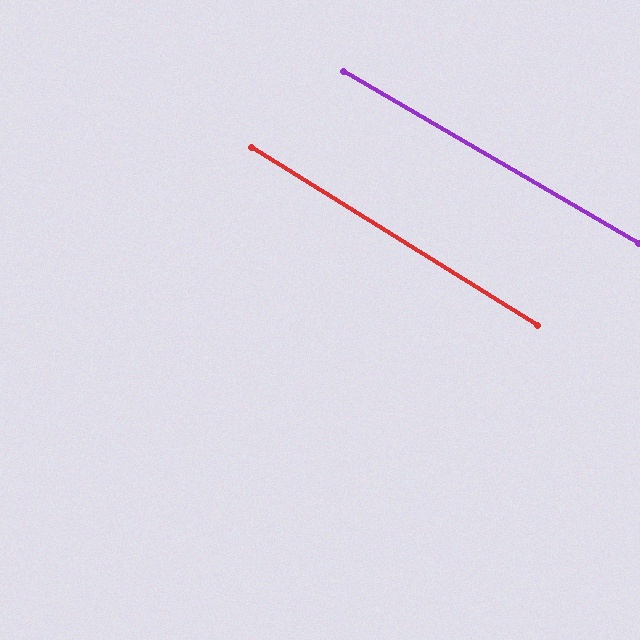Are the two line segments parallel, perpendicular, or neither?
Parallel — their directions differ by only 1.6°.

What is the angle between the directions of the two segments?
Approximately 2 degrees.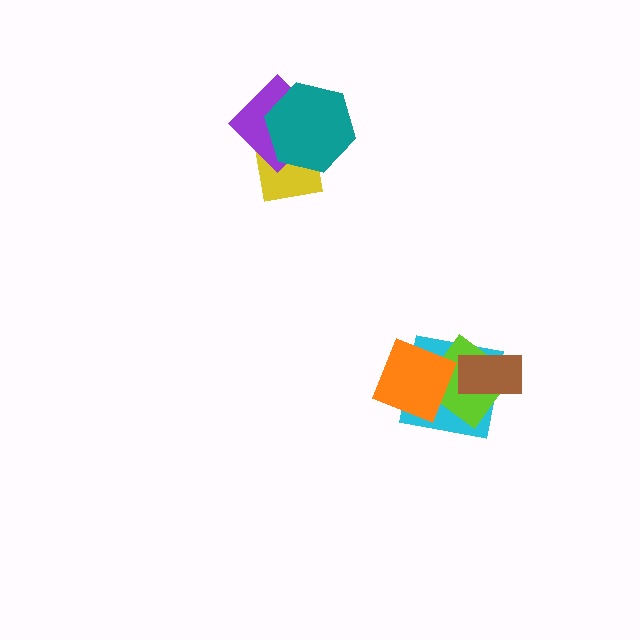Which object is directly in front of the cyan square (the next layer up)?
The lime diamond is directly in front of the cyan square.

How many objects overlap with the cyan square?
3 objects overlap with the cyan square.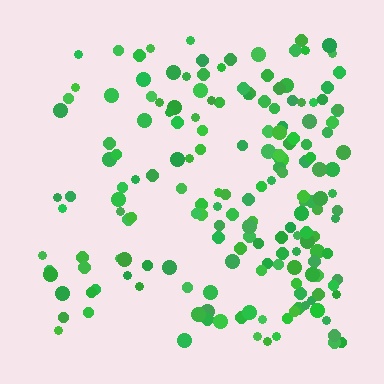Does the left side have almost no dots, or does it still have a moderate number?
Still a moderate number, just noticeably fewer than the right.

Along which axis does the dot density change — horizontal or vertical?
Horizontal.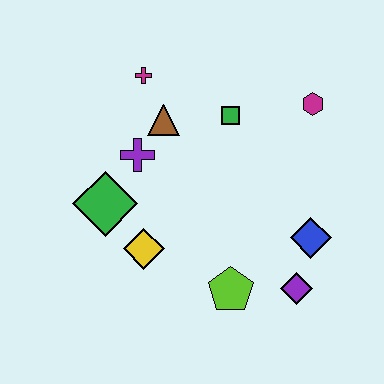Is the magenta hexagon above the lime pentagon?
Yes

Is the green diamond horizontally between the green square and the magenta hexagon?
No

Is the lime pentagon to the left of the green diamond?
No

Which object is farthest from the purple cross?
The purple diamond is farthest from the purple cross.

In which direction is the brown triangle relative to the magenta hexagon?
The brown triangle is to the left of the magenta hexagon.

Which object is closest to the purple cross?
The brown triangle is closest to the purple cross.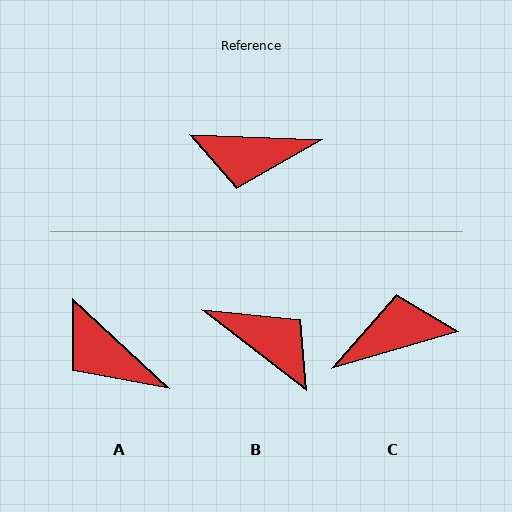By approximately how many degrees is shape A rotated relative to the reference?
Approximately 41 degrees clockwise.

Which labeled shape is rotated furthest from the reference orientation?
C, about 162 degrees away.